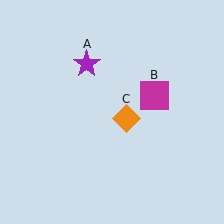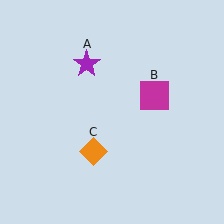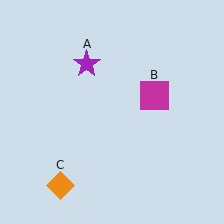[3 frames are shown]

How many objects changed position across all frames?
1 object changed position: orange diamond (object C).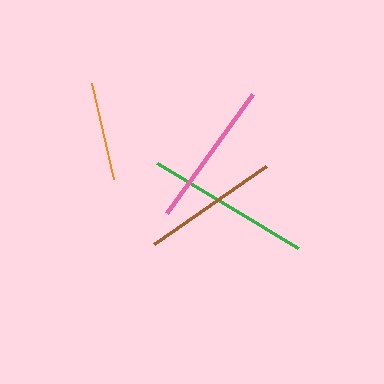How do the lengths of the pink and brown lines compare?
The pink and brown lines are approximately the same length.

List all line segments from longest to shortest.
From longest to shortest: green, pink, brown, orange.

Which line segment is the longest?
The green line is the longest at approximately 165 pixels.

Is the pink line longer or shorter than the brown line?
The pink line is longer than the brown line.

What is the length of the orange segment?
The orange segment is approximately 98 pixels long.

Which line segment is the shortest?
The orange line is the shortest at approximately 98 pixels.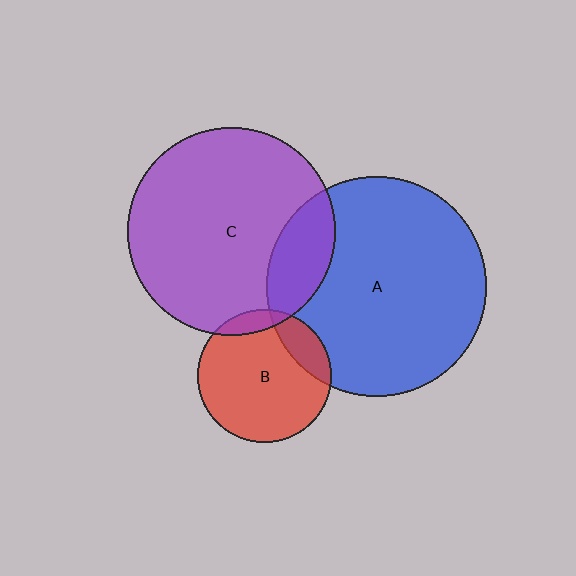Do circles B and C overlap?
Yes.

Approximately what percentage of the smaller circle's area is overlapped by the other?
Approximately 10%.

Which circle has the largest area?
Circle A (blue).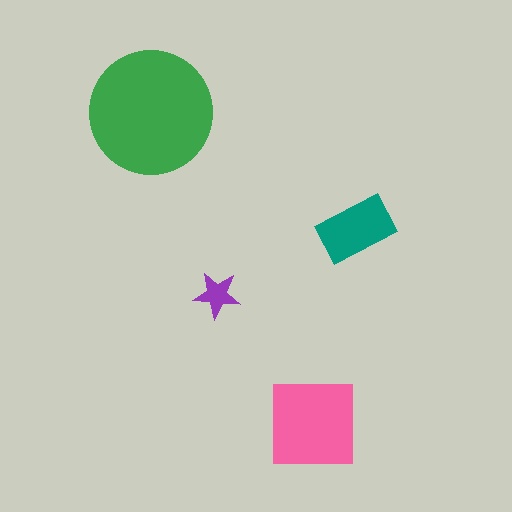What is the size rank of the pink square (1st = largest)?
2nd.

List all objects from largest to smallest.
The green circle, the pink square, the teal rectangle, the purple star.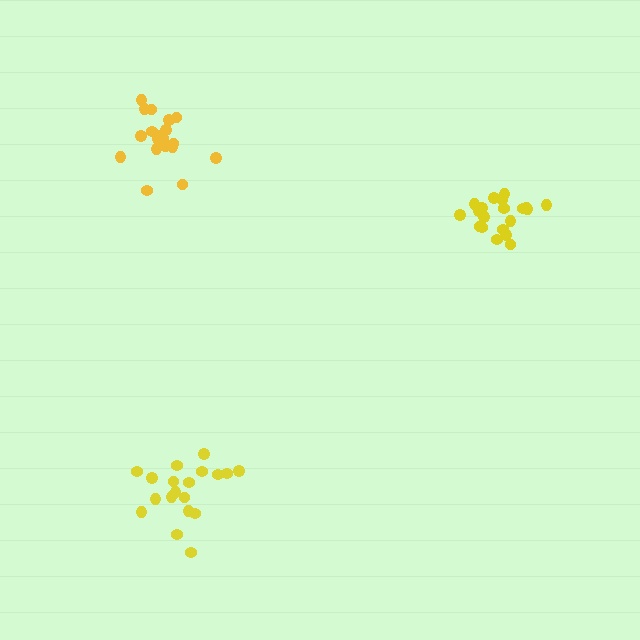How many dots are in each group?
Group 1: 19 dots, Group 2: 19 dots, Group 3: 20 dots (58 total).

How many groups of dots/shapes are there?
There are 3 groups.